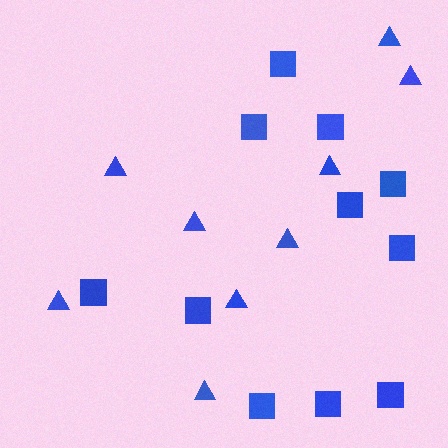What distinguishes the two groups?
There are 2 groups: one group of triangles (9) and one group of squares (11).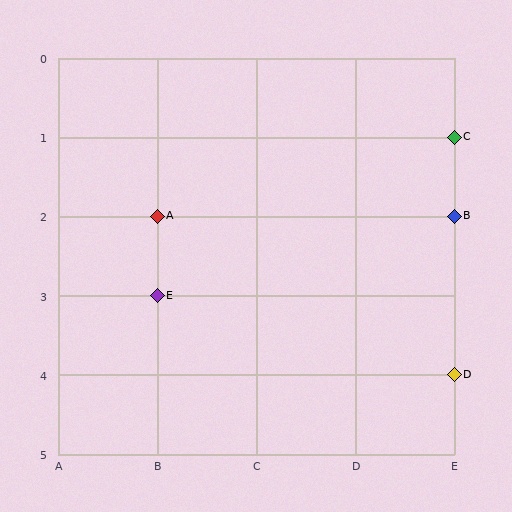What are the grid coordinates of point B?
Point B is at grid coordinates (E, 2).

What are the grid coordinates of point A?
Point A is at grid coordinates (B, 2).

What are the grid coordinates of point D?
Point D is at grid coordinates (E, 4).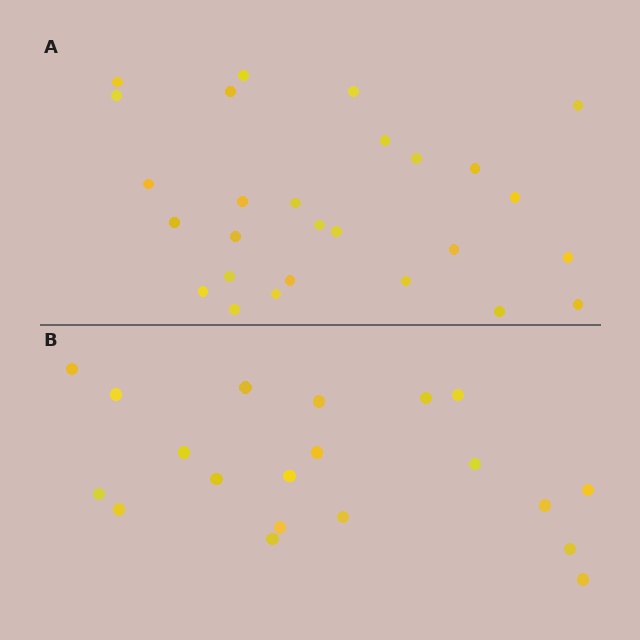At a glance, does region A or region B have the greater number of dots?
Region A (the top region) has more dots.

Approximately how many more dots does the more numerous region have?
Region A has roughly 8 or so more dots than region B.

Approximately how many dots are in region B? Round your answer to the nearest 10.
About 20 dots.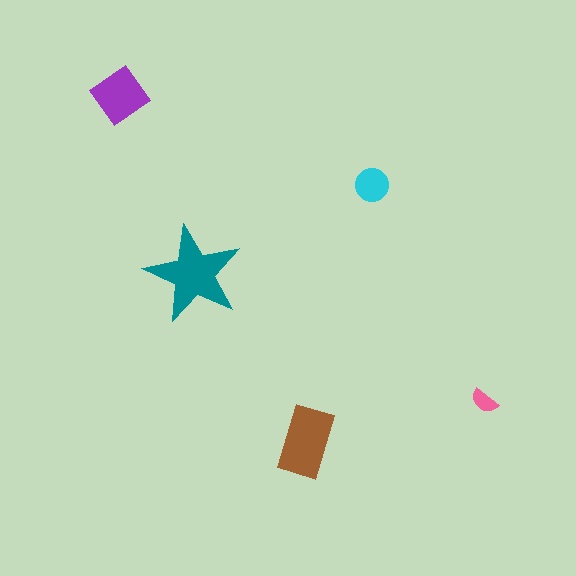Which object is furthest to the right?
The pink semicircle is rightmost.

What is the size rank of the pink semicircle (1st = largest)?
5th.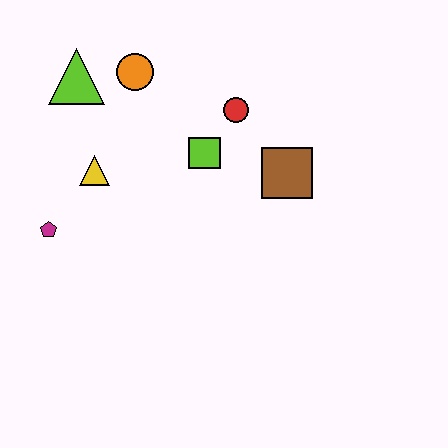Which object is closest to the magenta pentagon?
The yellow triangle is closest to the magenta pentagon.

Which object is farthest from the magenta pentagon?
The brown square is farthest from the magenta pentagon.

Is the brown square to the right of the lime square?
Yes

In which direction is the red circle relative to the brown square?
The red circle is above the brown square.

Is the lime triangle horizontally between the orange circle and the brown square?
No